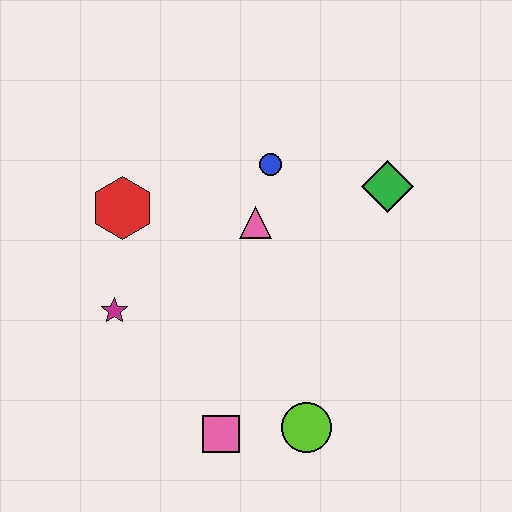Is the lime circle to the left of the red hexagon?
No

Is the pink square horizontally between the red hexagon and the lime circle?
Yes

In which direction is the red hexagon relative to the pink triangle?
The red hexagon is to the left of the pink triangle.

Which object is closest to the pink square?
The lime circle is closest to the pink square.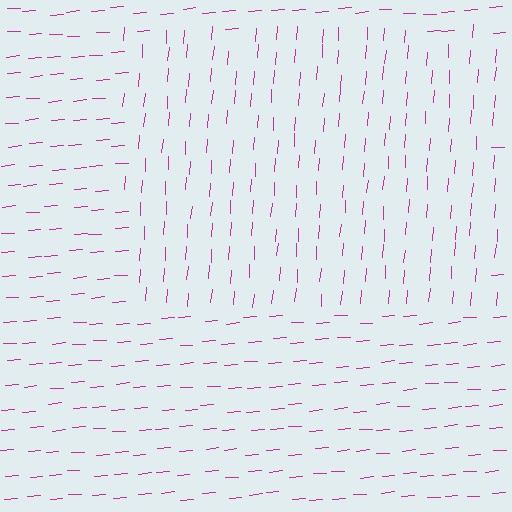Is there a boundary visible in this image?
Yes, there is a texture boundary formed by a change in line orientation.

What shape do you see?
I see a rectangle.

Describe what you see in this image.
The image is filled with small magenta line segments. A rectangle region in the image has lines oriented differently from the surrounding lines, creating a visible texture boundary.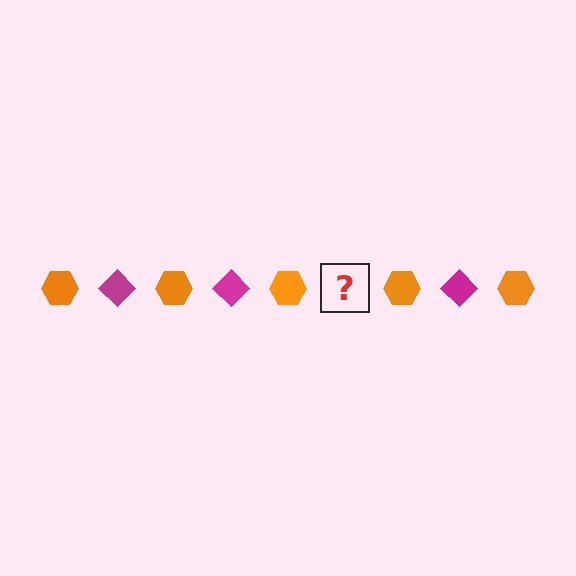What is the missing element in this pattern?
The missing element is a magenta diamond.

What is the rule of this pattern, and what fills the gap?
The rule is that the pattern alternates between orange hexagon and magenta diamond. The gap should be filled with a magenta diamond.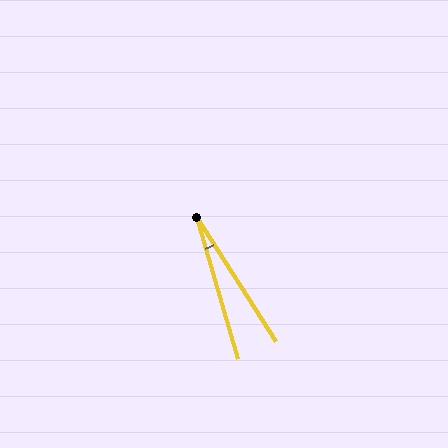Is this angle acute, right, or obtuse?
It is acute.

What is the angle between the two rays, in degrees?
Approximately 16 degrees.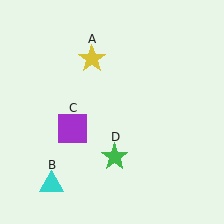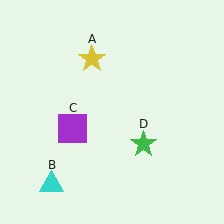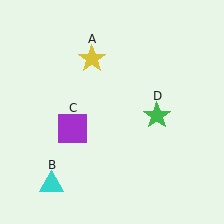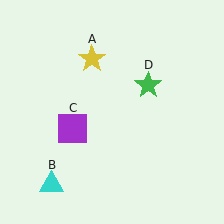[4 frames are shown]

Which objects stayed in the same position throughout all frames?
Yellow star (object A) and cyan triangle (object B) and purple square (object C) remained stationary.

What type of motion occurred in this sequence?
The green star (object D) rotated counterclockwise around the center of the scene.